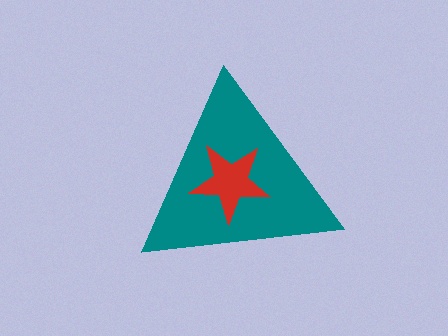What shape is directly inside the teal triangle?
The red star.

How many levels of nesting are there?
2.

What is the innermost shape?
The red star.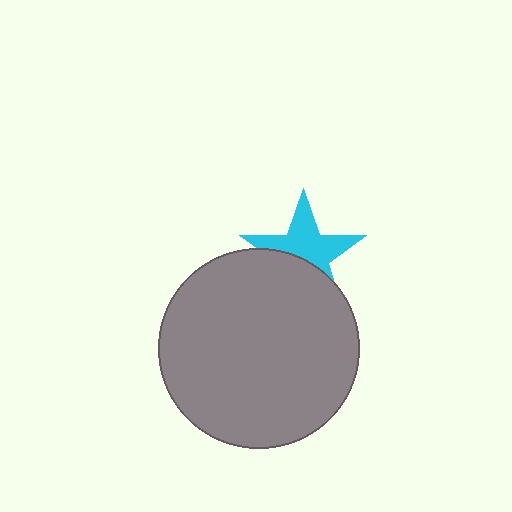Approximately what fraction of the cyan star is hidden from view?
Roughly 43% of the cyan star is hidden behind the gray circle.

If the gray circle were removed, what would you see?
You would see the complete cyan star.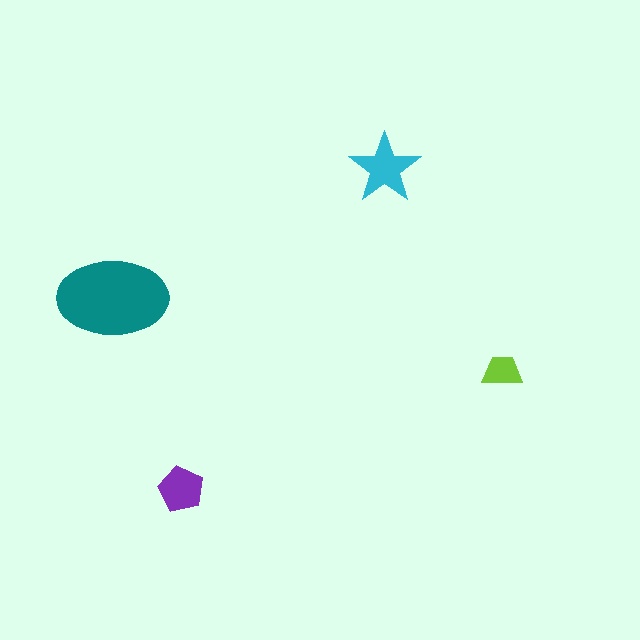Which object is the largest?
The teal ellipse.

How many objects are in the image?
There are 4 objects in the image.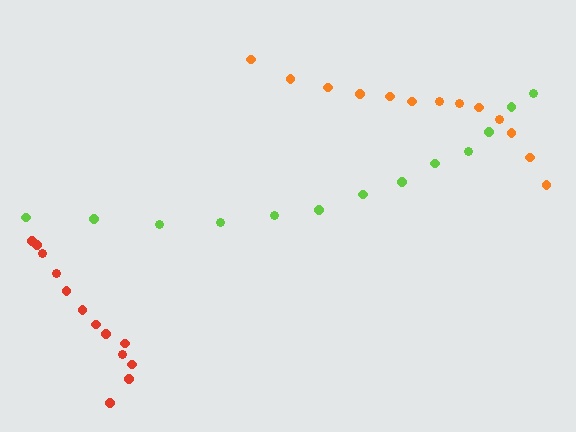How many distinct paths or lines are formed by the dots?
There are 3 distinct paths.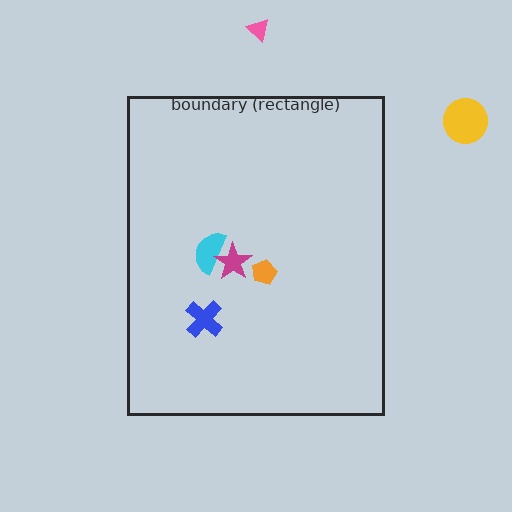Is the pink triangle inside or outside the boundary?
Outside.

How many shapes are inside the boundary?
4 inside, 2 outside.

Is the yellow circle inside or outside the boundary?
Outside.